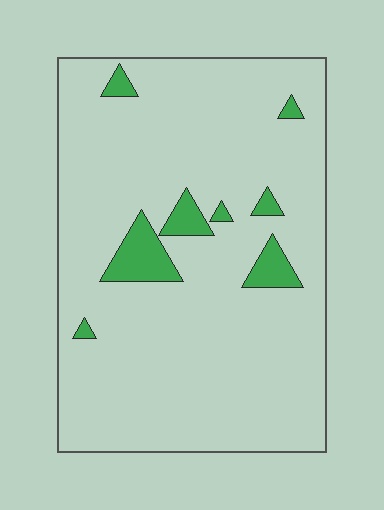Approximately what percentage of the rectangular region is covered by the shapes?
Approximately 10%.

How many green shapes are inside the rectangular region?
8.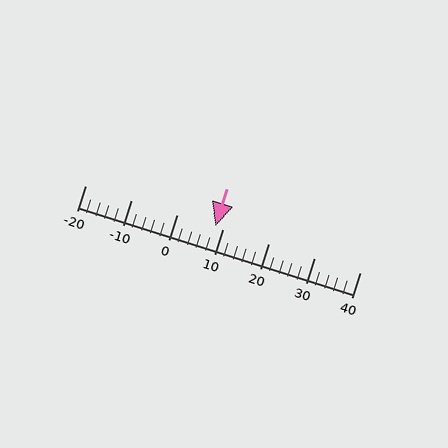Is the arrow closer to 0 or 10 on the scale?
The arrow is closer to 10.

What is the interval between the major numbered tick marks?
The major tick marks are spaced 10 units apart.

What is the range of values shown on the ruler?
The ruler shows values from -20 to 40.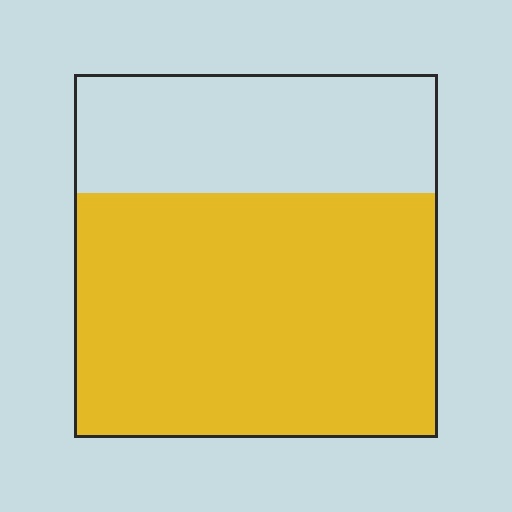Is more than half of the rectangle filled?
Yes.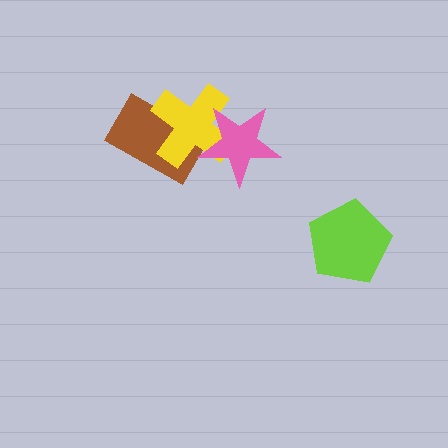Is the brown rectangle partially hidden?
Yes, it is partially covered by another shape.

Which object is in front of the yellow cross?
The pink star is in front of the yellow cross.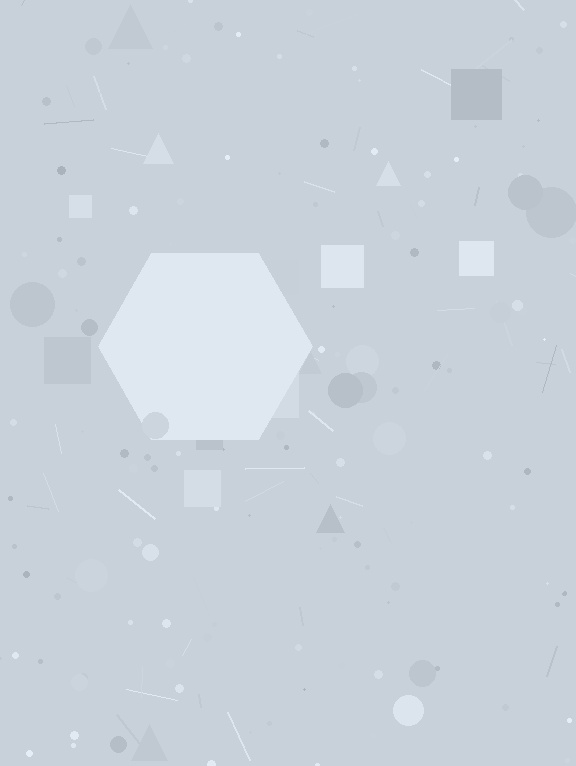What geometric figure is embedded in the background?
A hexagon is embedded in the background.